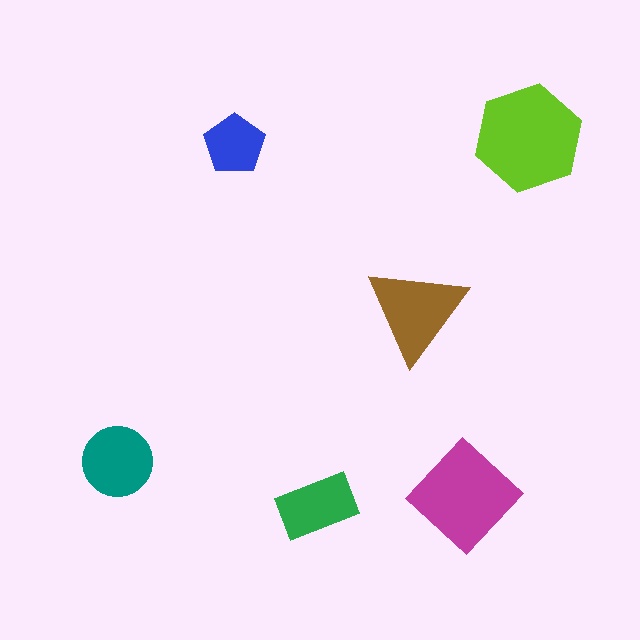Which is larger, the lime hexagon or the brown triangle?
The lime hexagon.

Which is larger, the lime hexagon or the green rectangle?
The lime hexagon.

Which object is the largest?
The lime hexagon.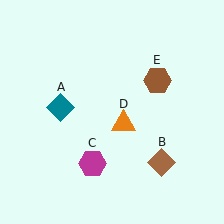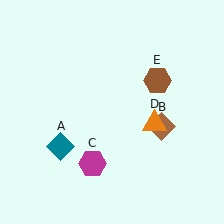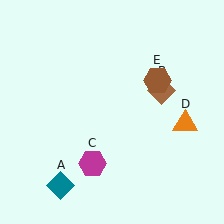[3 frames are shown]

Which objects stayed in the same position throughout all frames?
Magenta hexagon (object C) and brown hexagon (object E) remained stationary.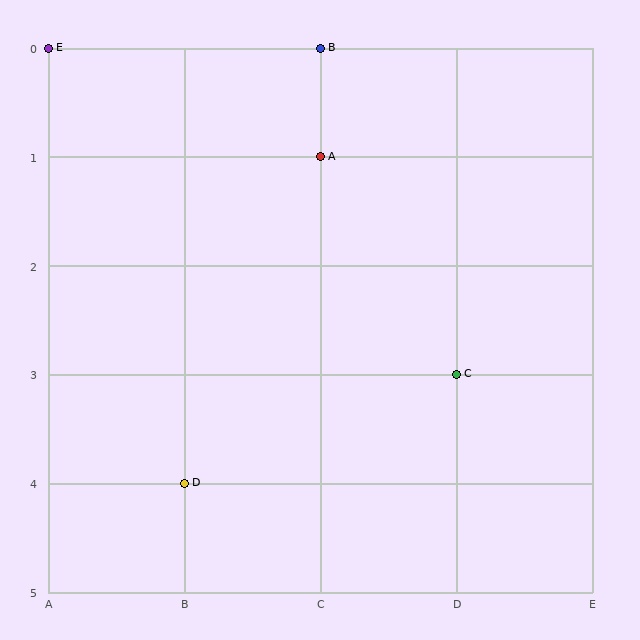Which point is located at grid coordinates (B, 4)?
Point D is at (B, 4).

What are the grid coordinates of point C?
Point C is at grid coordinates (D, 3).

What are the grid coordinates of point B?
Point B is at grid coordinates (C, 0).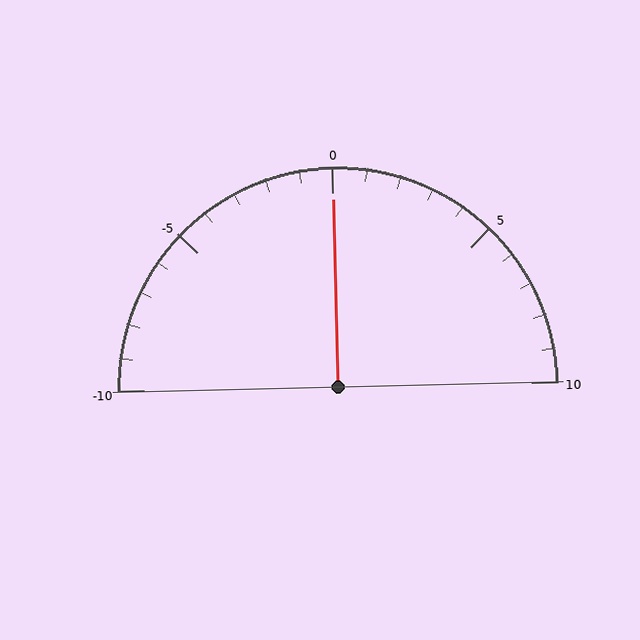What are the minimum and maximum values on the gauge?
The gauge ranges from -10 to 10.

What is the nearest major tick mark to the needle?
The nearest major tick mark is 0.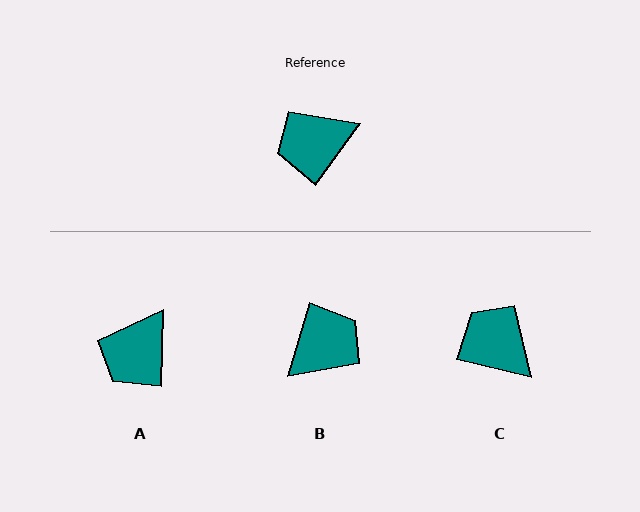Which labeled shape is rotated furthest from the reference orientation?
B, about 160 degrees away.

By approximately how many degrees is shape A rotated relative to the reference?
Approximately 35 degrees counter-clockwise.